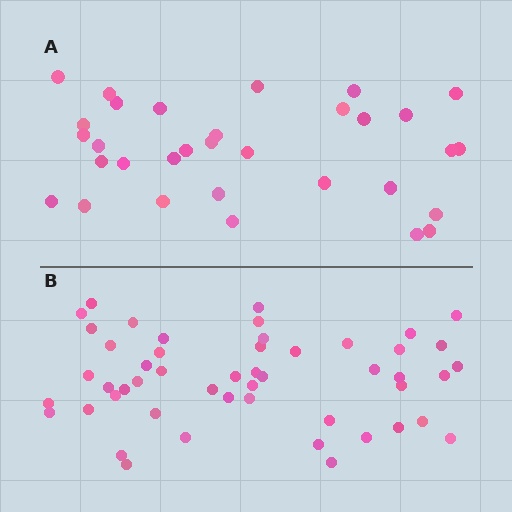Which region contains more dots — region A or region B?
Region B (the bottom region) has more dots.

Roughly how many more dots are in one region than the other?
Region B has approximately 20 more dots than region A.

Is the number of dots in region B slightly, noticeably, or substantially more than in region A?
Region B has substantially more. The ratio is roughly 1.6 to 1.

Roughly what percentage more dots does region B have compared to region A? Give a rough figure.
About 55% more.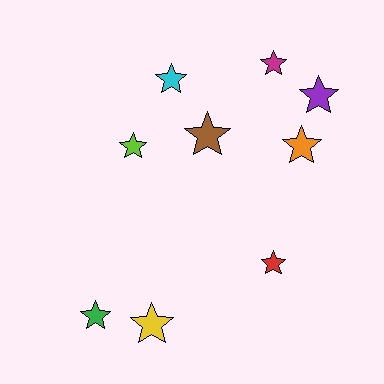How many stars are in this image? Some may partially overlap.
There are 9 stars.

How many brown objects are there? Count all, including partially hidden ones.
There is 1 brown object.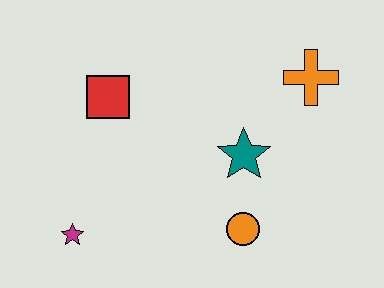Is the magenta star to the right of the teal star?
No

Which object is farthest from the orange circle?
The red square is farthest from the orange circle.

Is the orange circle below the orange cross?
Yes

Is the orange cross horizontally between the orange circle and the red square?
No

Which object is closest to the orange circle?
The teal star is closest to the orange circle.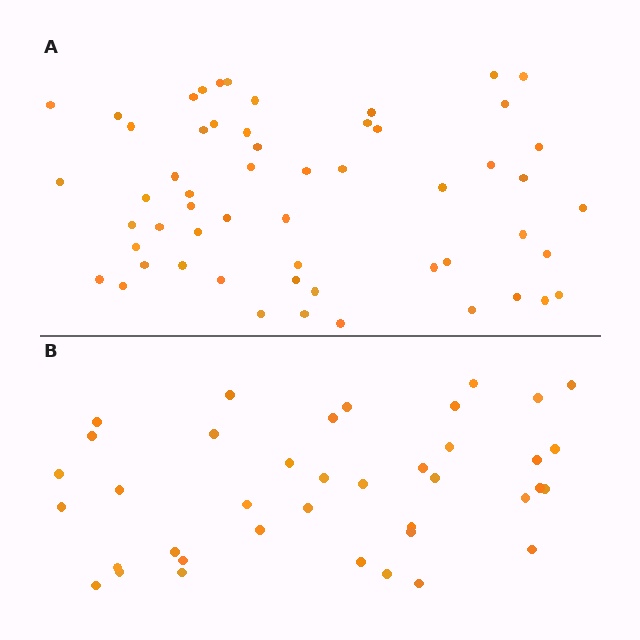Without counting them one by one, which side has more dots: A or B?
Region A (the top region) has more dots.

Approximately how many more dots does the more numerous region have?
Region A has approximately 15 more dots than region B.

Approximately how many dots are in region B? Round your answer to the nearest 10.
About 40 dots. (The exact count is 39, which rounds to 40.)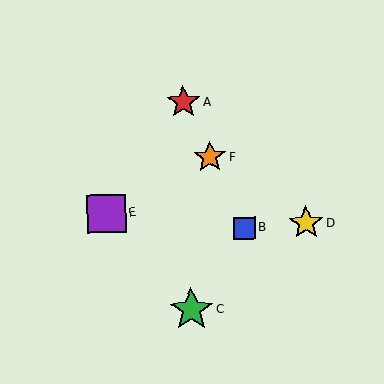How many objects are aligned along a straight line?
3 objects (A, B, F) are aligned along a straight line.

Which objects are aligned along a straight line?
Objects A, B, F are aligned along a straight line.